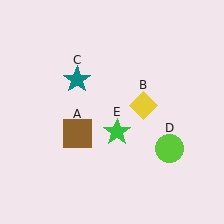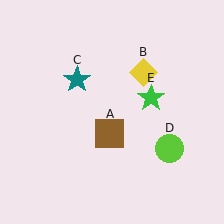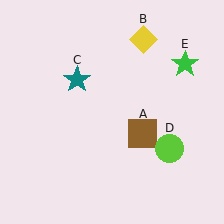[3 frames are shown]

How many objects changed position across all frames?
3 objects changed position: brown square (object A), yellow diamond (object B), green star (object E).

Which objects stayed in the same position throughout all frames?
Teal star (object C) and lime circle (object D) remained stationary.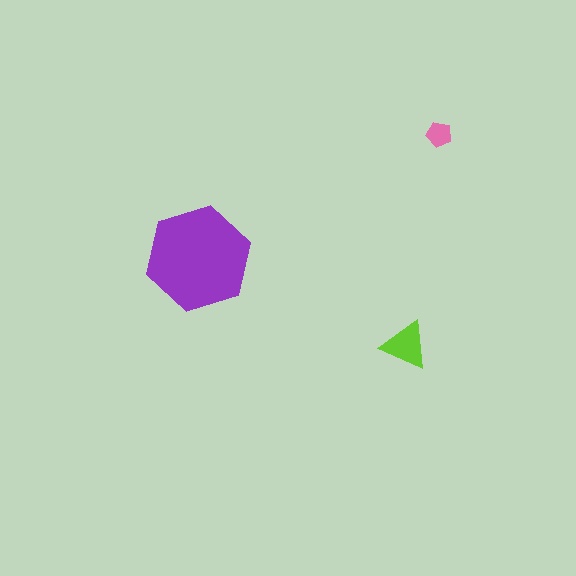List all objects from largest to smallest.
The purple hexagon, the lime triangle, the pink pentagon.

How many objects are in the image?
There are 3 objects in the image.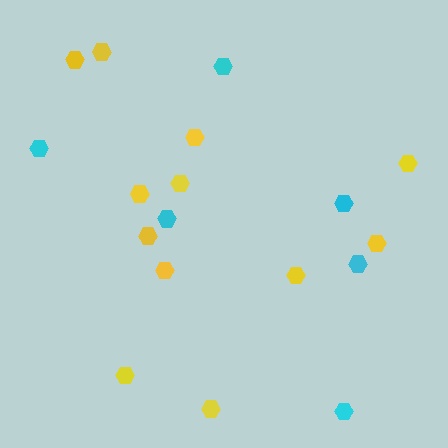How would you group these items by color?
There are 2 groups: one group of cyan hexagons (6) and one group of yellow hexagons (12).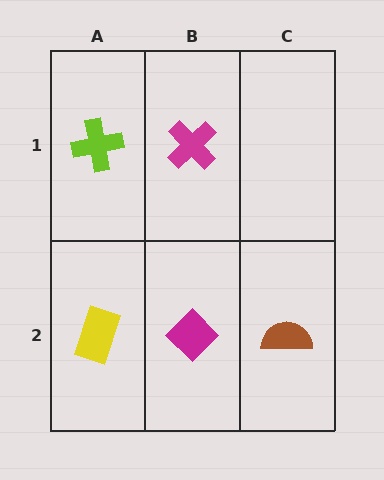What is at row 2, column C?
A brown semicircle.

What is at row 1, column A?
A lime cross.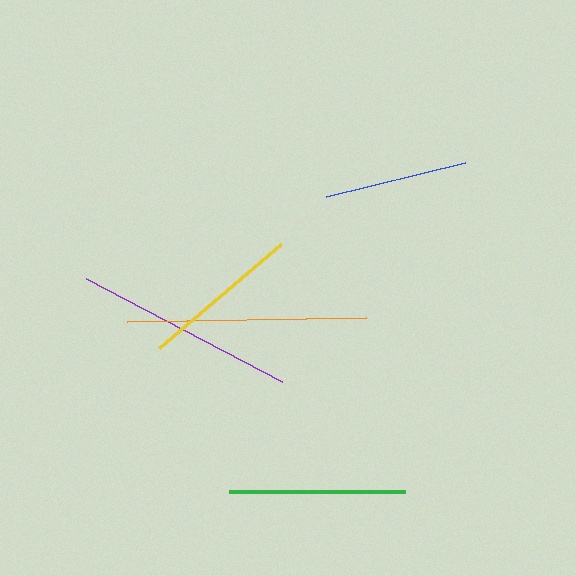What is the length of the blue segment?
The blue segment is approximately 142 pixels long.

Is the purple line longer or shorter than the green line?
The purple line is longer than the green line.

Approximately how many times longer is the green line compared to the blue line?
The green line is approximately 1.2 times the length of the blue line.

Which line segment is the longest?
The orange line is the longest at approximately 239 pixels.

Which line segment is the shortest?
The blue line is the shortest at approximately 142 pixels.